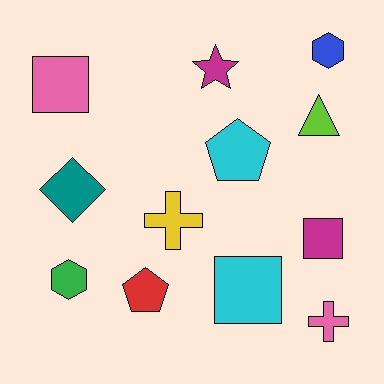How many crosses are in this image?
There are 2 crosses.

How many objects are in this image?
There are 12 objects.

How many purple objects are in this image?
There are no purple objects.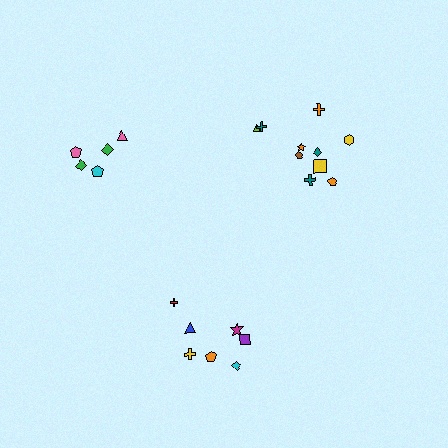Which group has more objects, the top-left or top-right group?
The top-right group.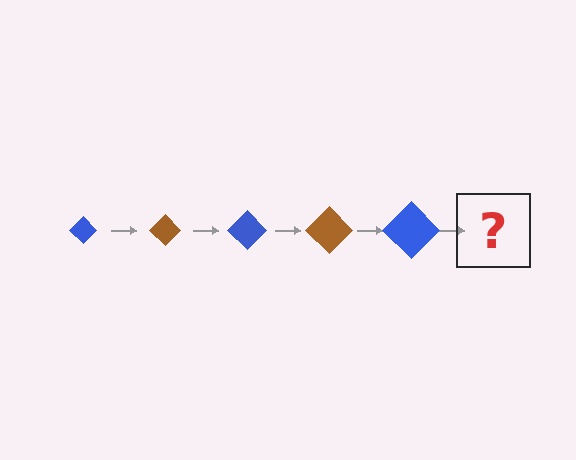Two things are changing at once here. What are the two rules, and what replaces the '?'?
The two rules are that the diamond grows larger each step and the color cycles through blue and brown. The '?' should be a brown diamond, larger than the previous one.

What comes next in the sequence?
The next element should be a brown diamond, larger than the previous one.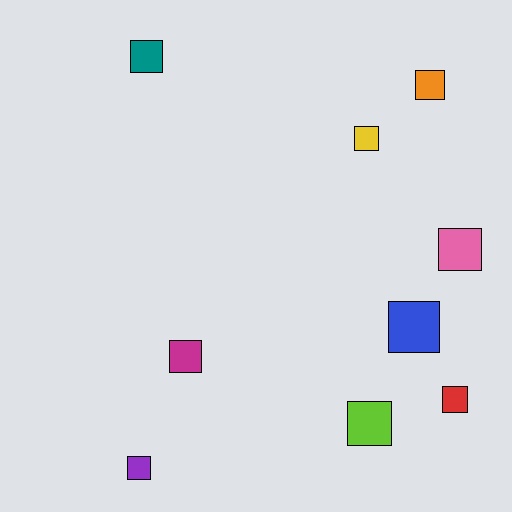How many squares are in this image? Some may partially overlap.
There are 9 squares.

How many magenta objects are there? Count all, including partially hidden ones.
There is 1 magenta object.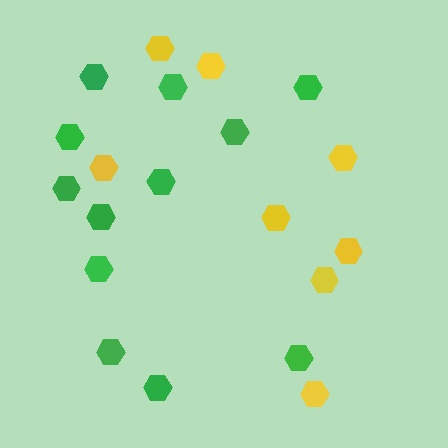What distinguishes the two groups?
There are 2 groups: one group of yellow hexagons (8) and one group of green hexagons (12).